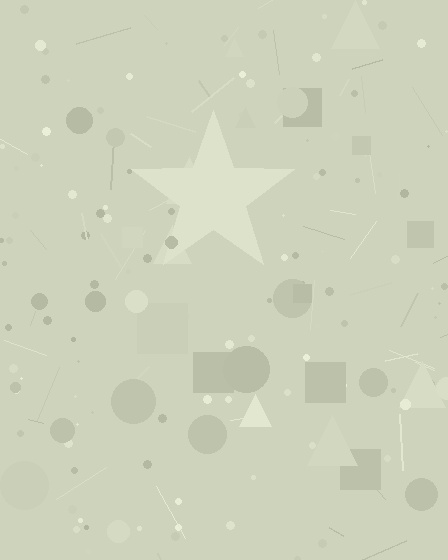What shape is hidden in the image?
A star is hidden in the image.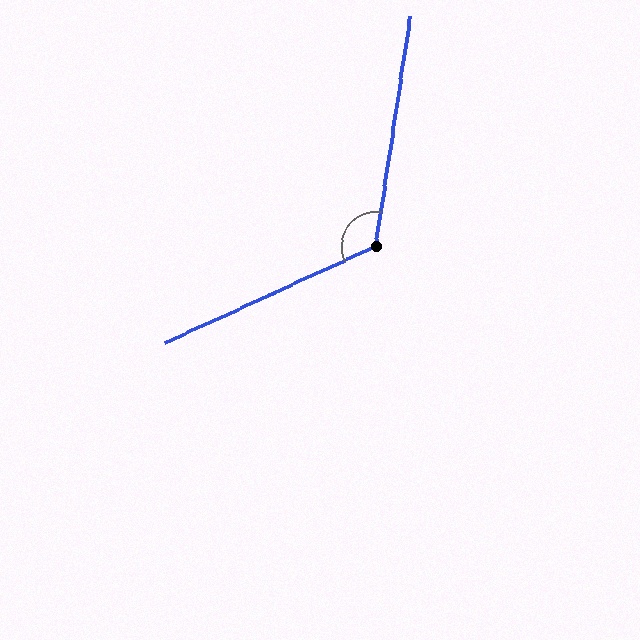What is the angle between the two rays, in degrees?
Approximately 123 degrees.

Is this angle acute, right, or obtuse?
It is obtuse.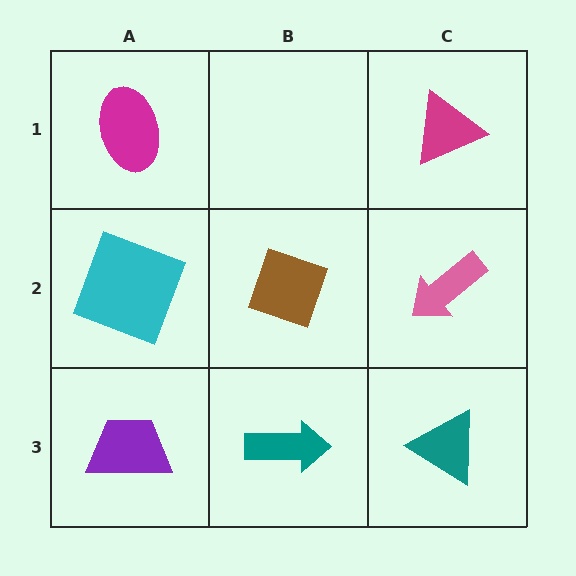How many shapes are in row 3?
3 shapes.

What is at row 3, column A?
A purple trapezoid.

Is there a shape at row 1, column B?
No, that cell is empty.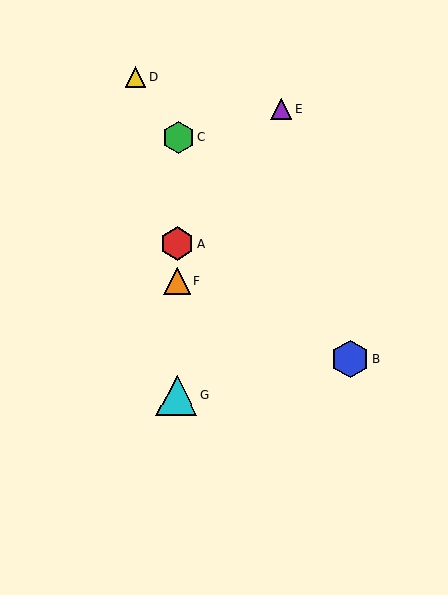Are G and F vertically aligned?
Yes, both are at x≈177.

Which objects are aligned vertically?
Objects A, C, F, G are aligned vertically.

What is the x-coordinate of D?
Object D is at x≈136.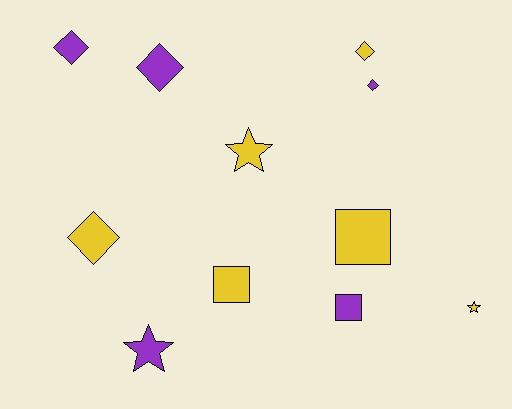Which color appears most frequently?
Yellow, with 6 objects.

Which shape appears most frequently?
Diamond, with 5 objects.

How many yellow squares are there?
There are 2 yellow squares.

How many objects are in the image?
There are 11 objects.